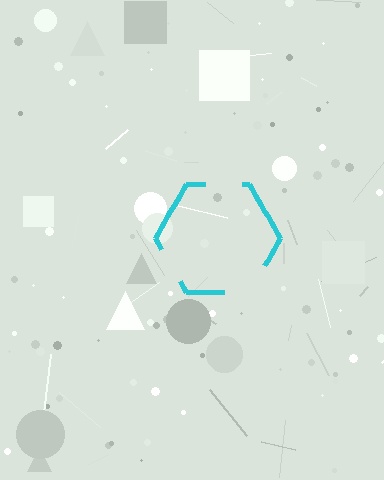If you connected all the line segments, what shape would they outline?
They would outline a hexagon.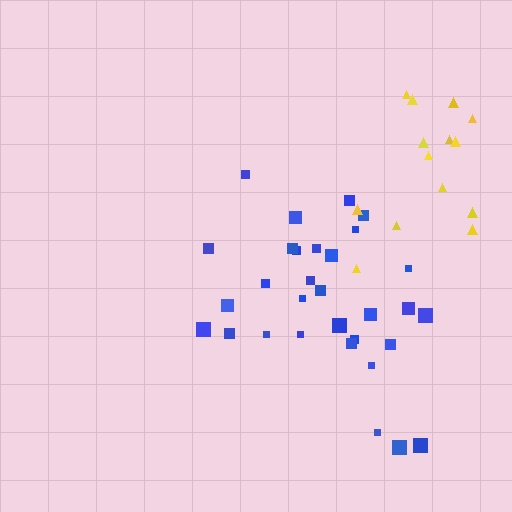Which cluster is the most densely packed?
Blue.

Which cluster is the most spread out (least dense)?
Yellow.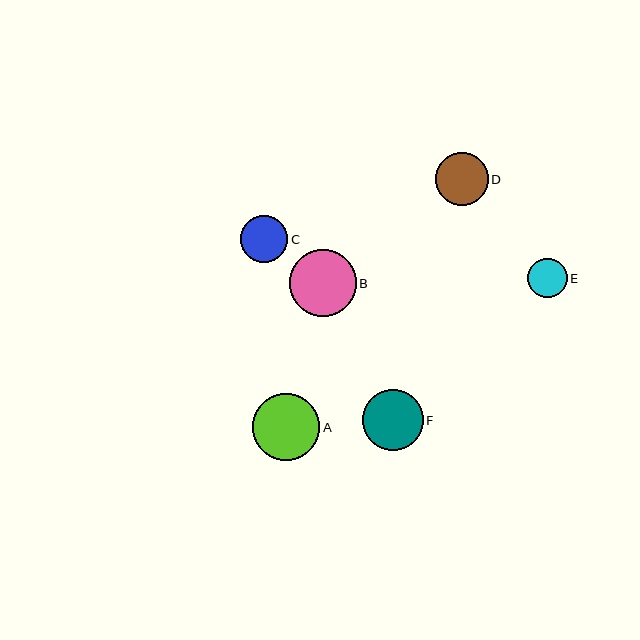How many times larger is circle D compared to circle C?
Circle D is approximately 1.1 times the size of circle C.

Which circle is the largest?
Circle A is the largest with a size of approximately 67 pixels.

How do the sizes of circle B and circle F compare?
Circle B and circle F are approximately the same size.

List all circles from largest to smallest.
From largest to smallest: A, B, F, D, C, E.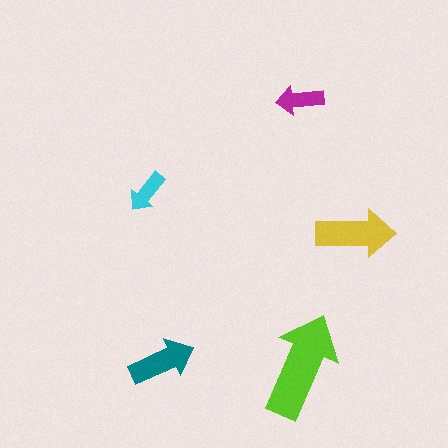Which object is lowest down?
The lime arrow is bottommost.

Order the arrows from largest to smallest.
the lime one, the yellow one, the teal one, the magenta one, the cyan one.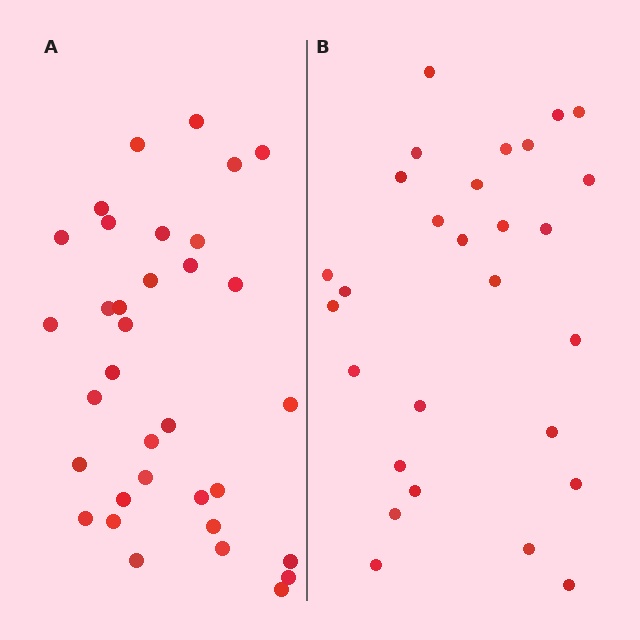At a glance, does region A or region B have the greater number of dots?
Region A (the left region) has more dots.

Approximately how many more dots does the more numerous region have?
Region A has about 6 more dots than region B.